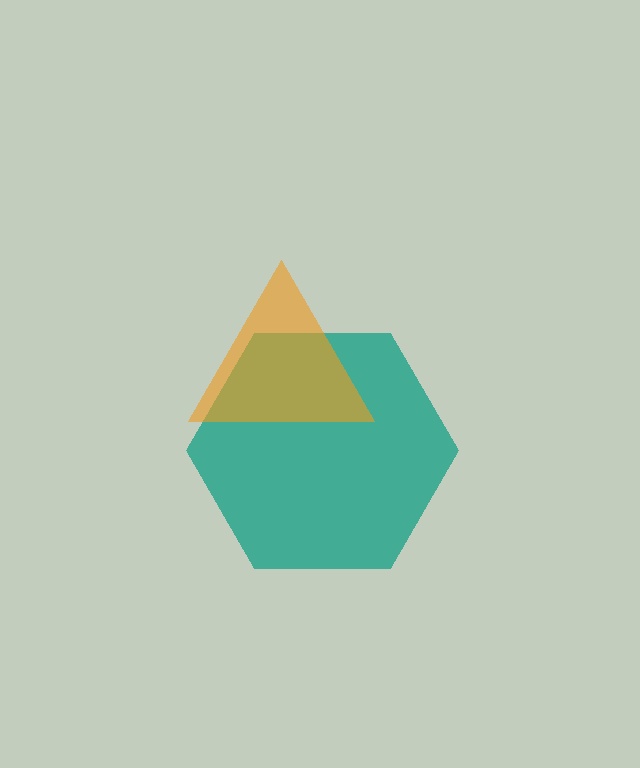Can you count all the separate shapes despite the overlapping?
Yes, there are 2 separate shapes.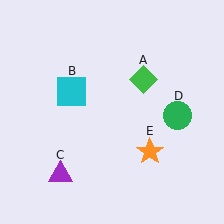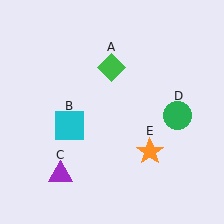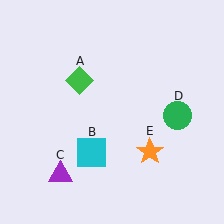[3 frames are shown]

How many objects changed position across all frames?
2 objects changed position: green diamond (object A), cyan square (object B).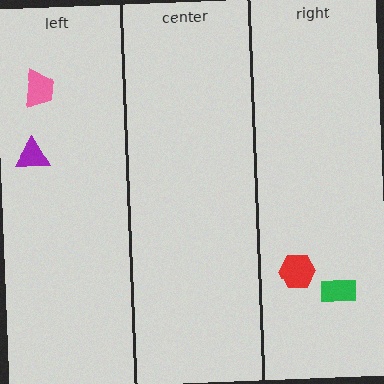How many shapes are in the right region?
2.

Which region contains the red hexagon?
The right region.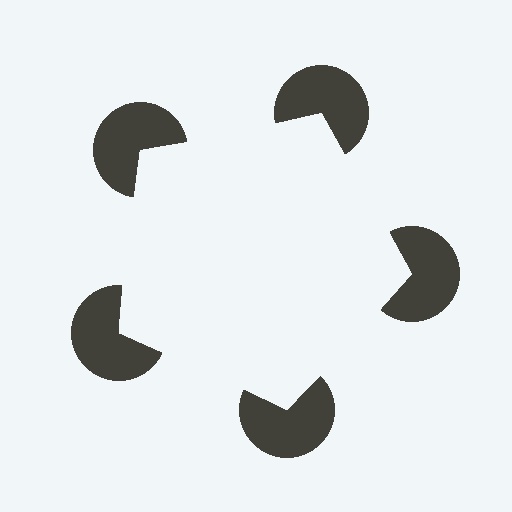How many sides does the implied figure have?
5 sides.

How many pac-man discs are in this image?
There are 5 — one at each vertex of the illusory pentagon.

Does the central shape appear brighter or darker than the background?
It typically appears slightly brighter than the background, even though no actual brightness change is drawn.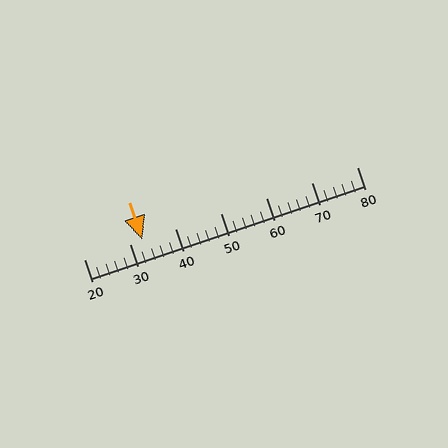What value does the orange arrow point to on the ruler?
The orange arrow points to approximately 33.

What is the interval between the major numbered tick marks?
The major tick marks are spaced 10 units apart.